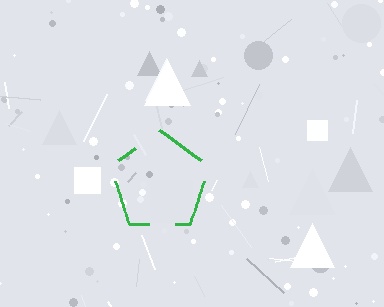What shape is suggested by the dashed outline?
The dashed outline suggests a pentagon.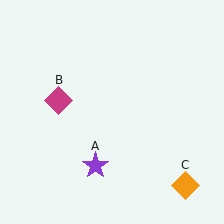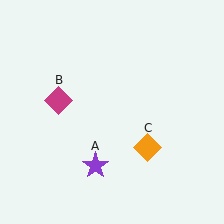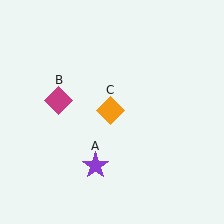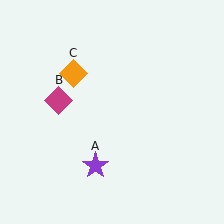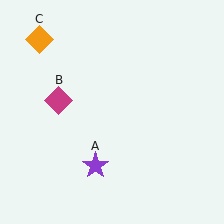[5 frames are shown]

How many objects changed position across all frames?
1 object changed position: orange diamond (object C).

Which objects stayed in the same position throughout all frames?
Purple star (object A) and magenta diamond (object B) remained stationary.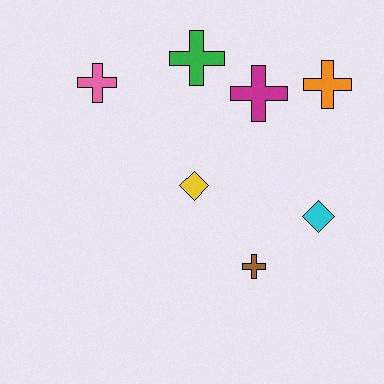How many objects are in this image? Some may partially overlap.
There are 7 objects.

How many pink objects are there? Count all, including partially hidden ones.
There is 1 pink object.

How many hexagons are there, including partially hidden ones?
There are no hexagons.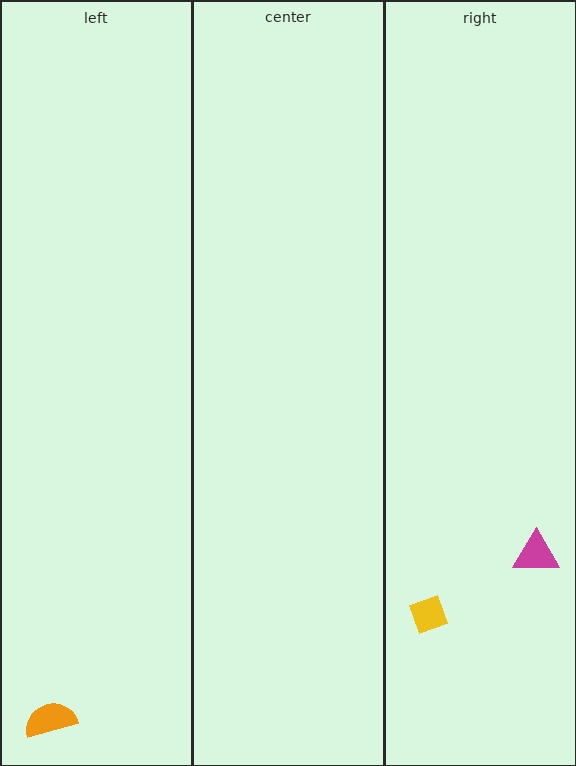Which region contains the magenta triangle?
The right region.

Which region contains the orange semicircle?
The left region.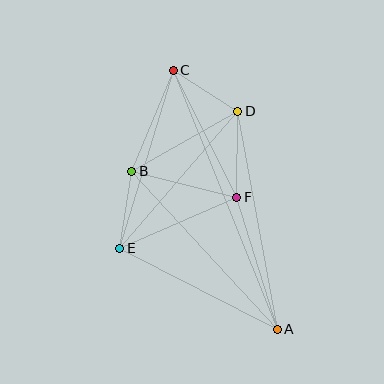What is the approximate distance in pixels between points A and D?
The distance between A and D is approximately 221 pixels.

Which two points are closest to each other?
Points C and D are closest to each other.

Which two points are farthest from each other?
Points A and C are farthest from each other.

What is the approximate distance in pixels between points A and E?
The distance between A and E is approximately 177 pixels.